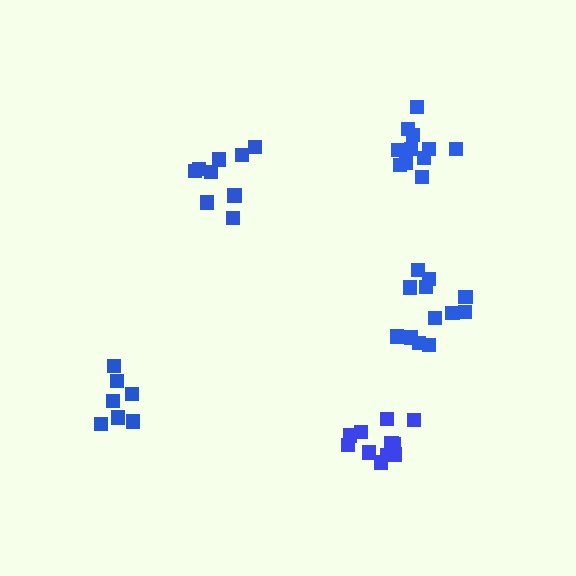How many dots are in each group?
Group 1: 11 dots, Group 2: 12 dots, Group 3: 7 dots, Group 4: 11 dots, Group 5: 9 dots (50 total).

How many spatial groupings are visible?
There are 5 spatial groupings.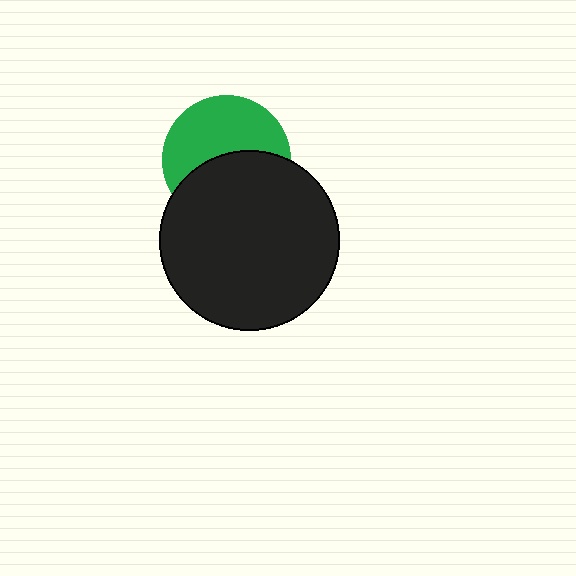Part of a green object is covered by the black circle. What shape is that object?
It is a circle.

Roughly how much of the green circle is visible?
About half of it is visible (roughly 51%).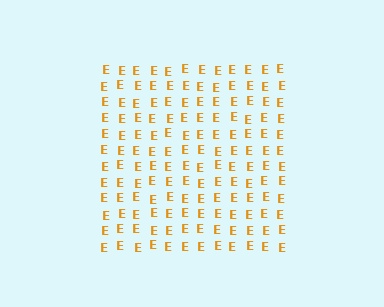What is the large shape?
The large shape is a square.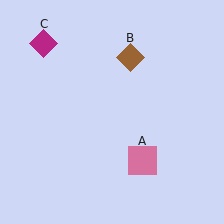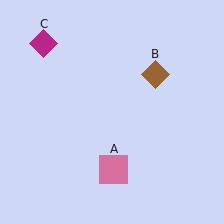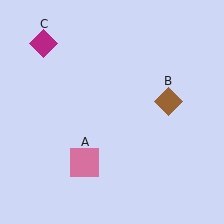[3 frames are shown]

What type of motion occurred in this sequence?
The pink square (object A), brown diamond (object B) rotated clockwise around the center of the scene.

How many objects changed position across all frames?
2 objects changed position: pink square (object A), brown diamond (object B).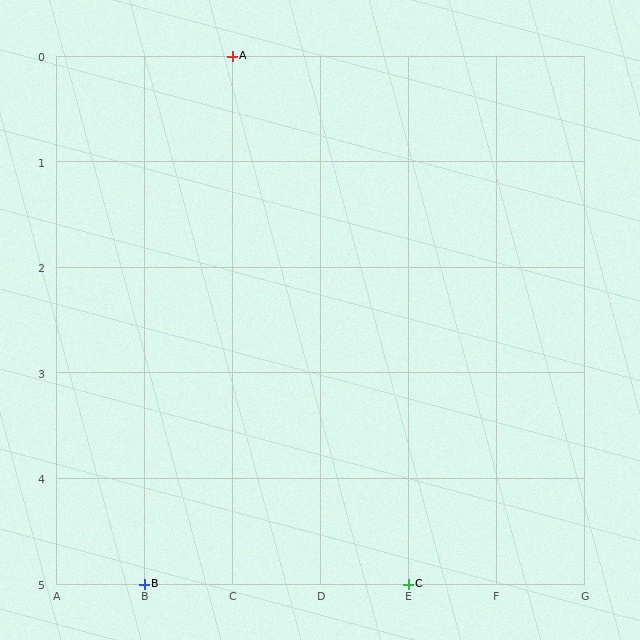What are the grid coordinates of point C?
Point C is at grid coordinates (E, 5).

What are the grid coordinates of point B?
Point B is at grid coordinates (B, 5).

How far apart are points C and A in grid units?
Points C and A are 2 columns and 5 rows apart (about 5.4 grid units diagonally).